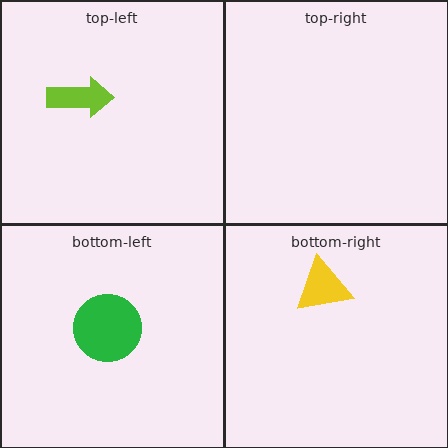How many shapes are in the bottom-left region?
1.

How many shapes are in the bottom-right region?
1.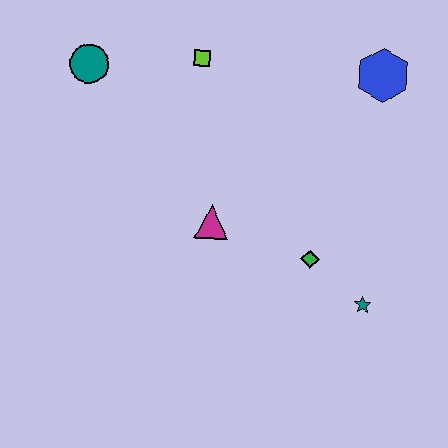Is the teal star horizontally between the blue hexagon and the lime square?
Yes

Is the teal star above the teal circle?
No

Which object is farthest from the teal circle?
The teal star is farthest from the teal circle.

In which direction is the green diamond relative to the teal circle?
The green diamond is to the right of the teal circle.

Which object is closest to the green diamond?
The teal star is closest to the green diamond.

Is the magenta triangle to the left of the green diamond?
Yes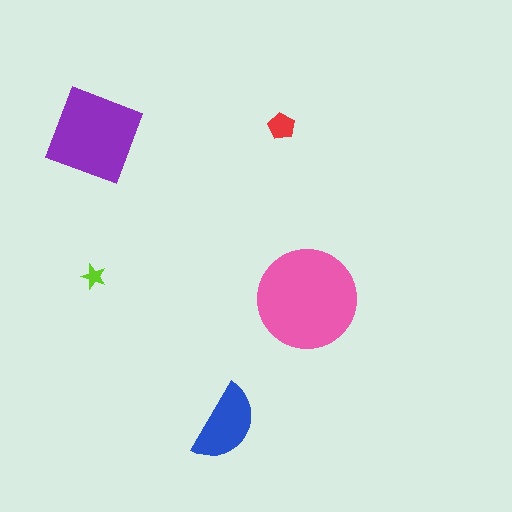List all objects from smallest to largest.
The lime star, the red pentagon, the blue semicircle, the purple diamond, the pink circle.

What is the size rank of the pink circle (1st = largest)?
1st.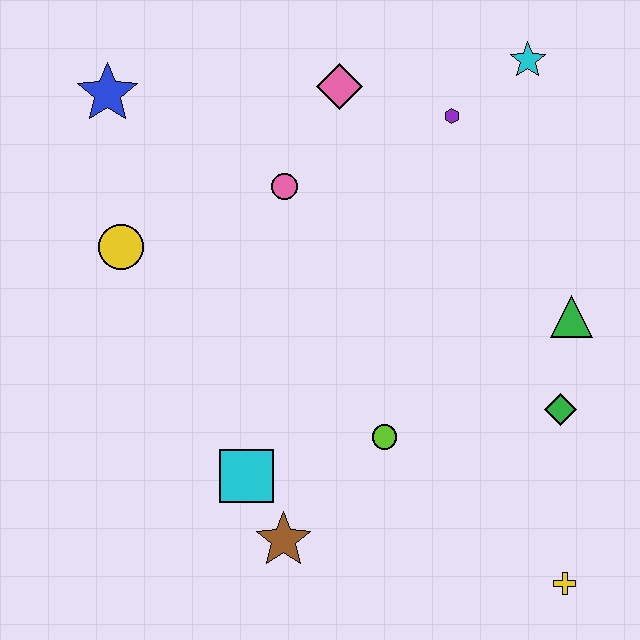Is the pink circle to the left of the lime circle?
Yes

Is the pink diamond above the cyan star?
No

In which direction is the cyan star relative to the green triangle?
The cyan star is above the green triangle.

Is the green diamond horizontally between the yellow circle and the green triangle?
Yes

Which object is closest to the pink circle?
The pink diamond is closest to the pink circle.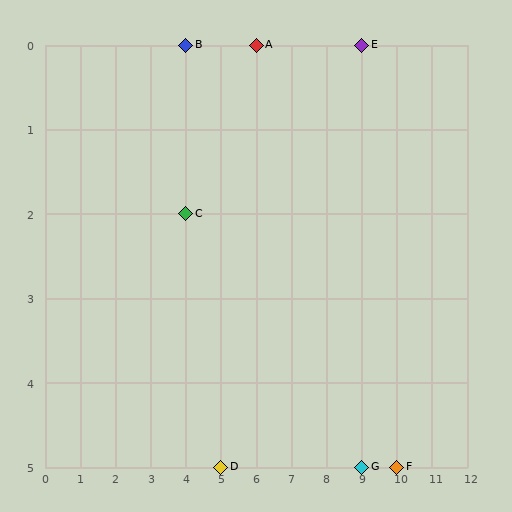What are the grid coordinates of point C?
Point C is at grid coordinates (4, 2).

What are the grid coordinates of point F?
Point F is at grid coordinates (10, 5).